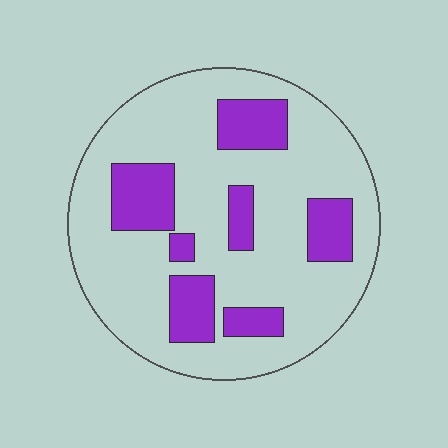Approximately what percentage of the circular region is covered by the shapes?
Approximately 25%.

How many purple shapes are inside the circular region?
7.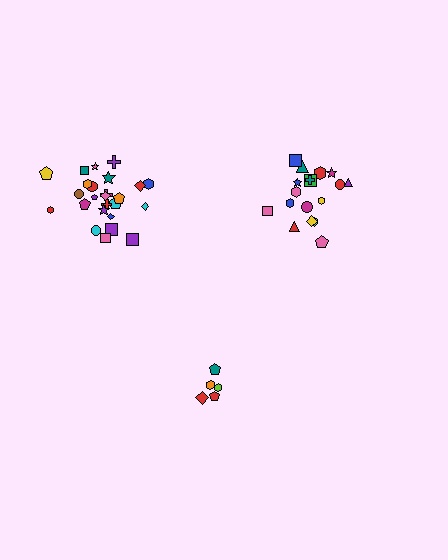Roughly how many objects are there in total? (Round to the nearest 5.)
Roughly 50 objects in total.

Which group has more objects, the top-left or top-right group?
The top-left group.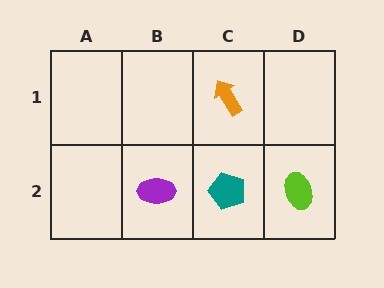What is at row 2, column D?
A lime ellipse.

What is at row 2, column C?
A teal pentagon.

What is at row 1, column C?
An orange arrow.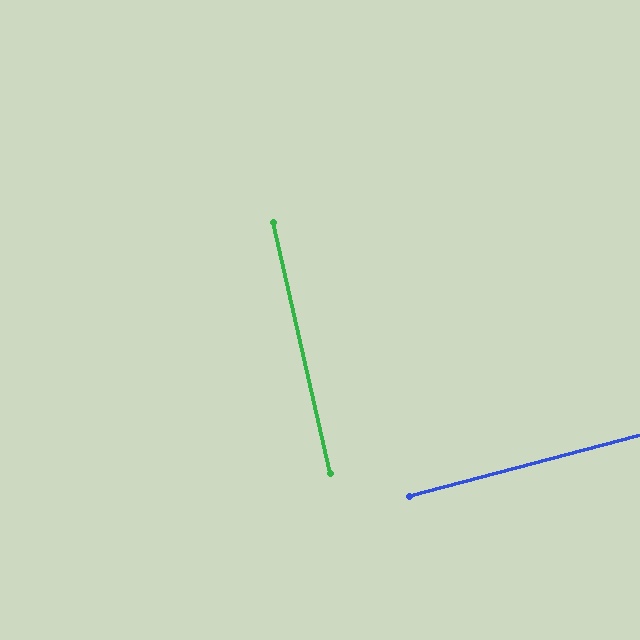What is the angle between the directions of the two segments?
Approximately 88 degrees.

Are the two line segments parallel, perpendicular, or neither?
Perpendicular — they meet at approximately 88°.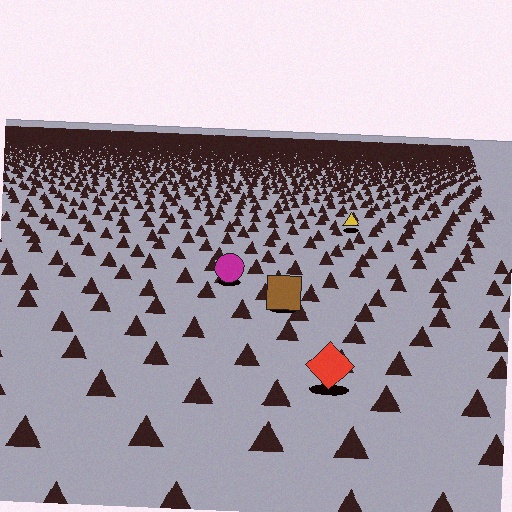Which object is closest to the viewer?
The red diamond is closest. The texture marks near it are larger and more spread out.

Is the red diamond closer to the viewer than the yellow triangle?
Yes. The red diamond is closer — you can tell from the texture gradient: the ground texture is coarser near it.